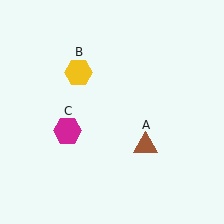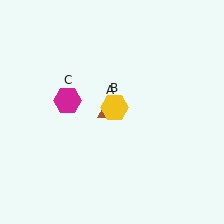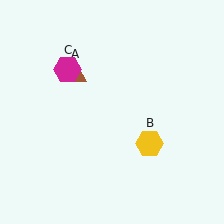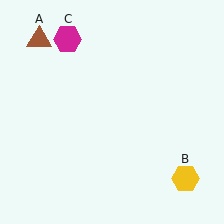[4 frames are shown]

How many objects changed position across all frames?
3 objects changed position: brown triangle (object A), yellow hexagon (object B), magenta hexagon (object C).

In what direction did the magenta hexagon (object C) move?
The magenta hexagon (object C) moved up.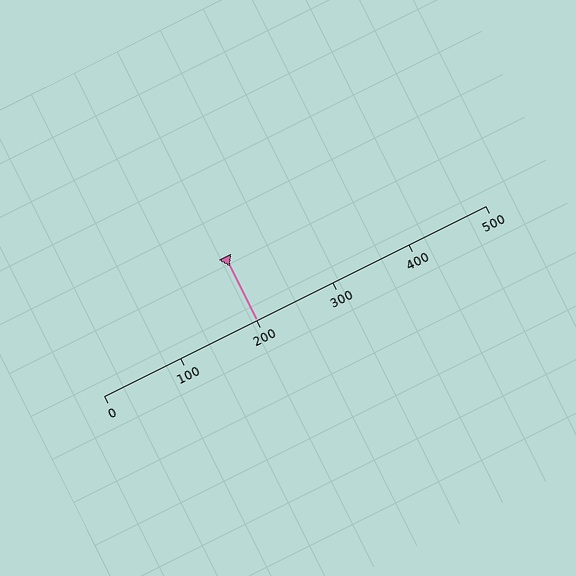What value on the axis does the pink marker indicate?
The marker indicates approximately 200.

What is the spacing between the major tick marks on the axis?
The major ticks are spaced 100 apart.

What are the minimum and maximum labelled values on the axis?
The axis runs from 0 to 500.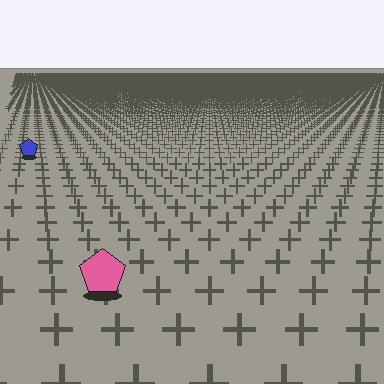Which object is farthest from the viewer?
The blue pentagon is farthest from the viewer. It appears smaller and the ground texture around it is denser.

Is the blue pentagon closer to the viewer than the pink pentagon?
No. The pink pentagon is closer — you can tell from the texture gradient: the ground texture is coarser near it.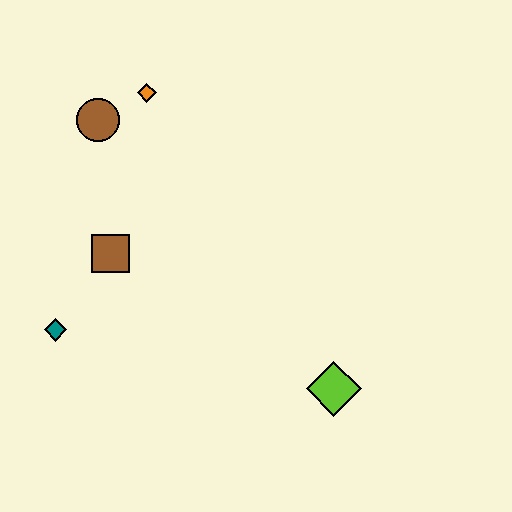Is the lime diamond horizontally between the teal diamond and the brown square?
No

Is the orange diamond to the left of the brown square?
No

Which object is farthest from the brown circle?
The lime diamond is farthest from the brown circle.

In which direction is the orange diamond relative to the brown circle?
The orange diamond is to the right of the brown circle.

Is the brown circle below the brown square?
No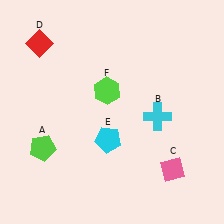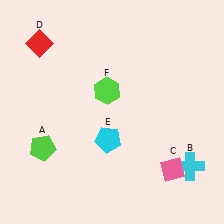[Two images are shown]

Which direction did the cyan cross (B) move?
The cyan cross (B) moved down.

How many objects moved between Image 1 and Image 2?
1 object moved between the two images.